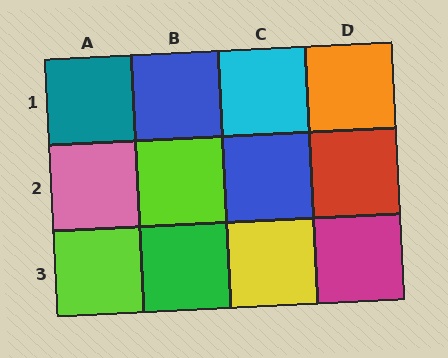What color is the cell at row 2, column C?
Blue.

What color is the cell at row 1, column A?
Teal.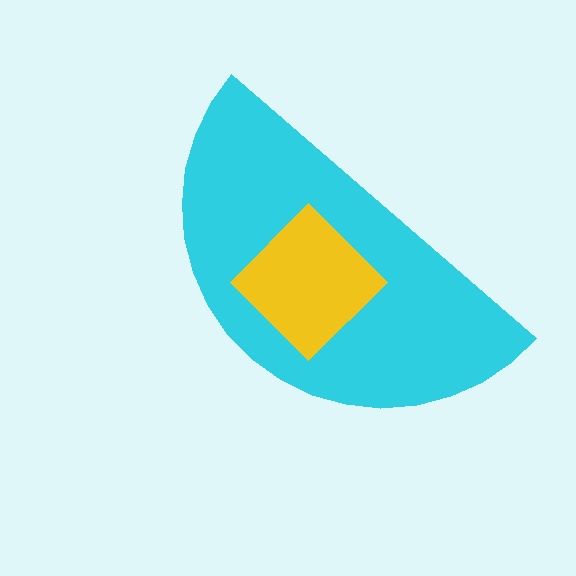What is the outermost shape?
The cyan semicircle.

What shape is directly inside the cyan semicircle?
The yellow diamond.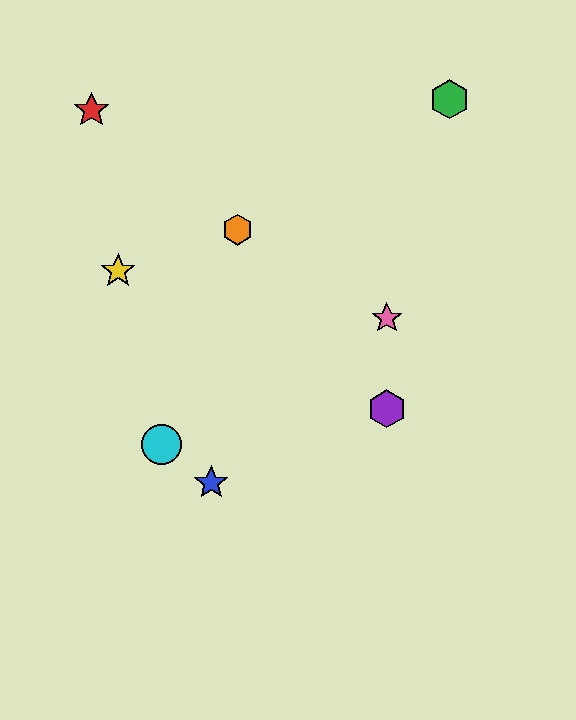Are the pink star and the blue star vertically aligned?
No, the pink star is at x≈387 and the blue star is at x≈211.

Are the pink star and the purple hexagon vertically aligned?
Yes, both are at x≈387.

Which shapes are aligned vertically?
The purple hexagon, the pink star are aligned vertically.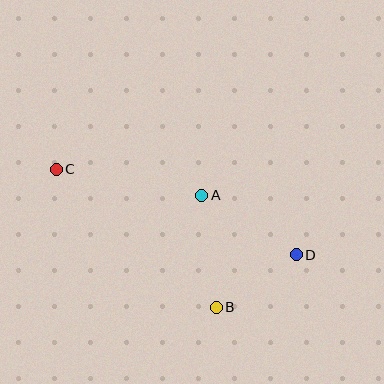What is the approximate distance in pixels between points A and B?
The distance between A and B is approximately 113 pixels.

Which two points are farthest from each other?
Points C and D are farthest from each other.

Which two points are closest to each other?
Points B and D are closest to each other.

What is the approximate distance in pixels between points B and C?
The distance between B and C is approximately 211 pixels.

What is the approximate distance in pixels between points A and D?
The distance between A and D is approximately 111 pixels.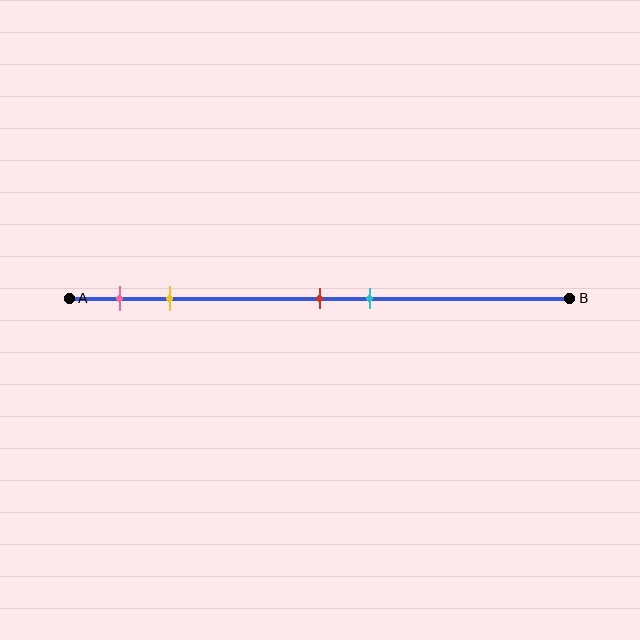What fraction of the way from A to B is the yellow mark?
The yellow mark is approximately 20% (0.2) of the way from A to B.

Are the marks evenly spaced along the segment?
No, the marks are not evenly spaced.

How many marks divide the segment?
There are 4 marks dividing the segment.